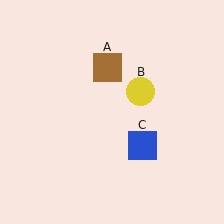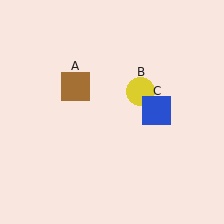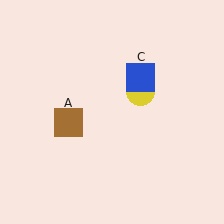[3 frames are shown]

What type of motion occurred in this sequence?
The brown square (object A), blue square (object C) rotated counterclockwise around the center of the scene.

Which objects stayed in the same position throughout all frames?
Yellow circle (object B) remained stationary.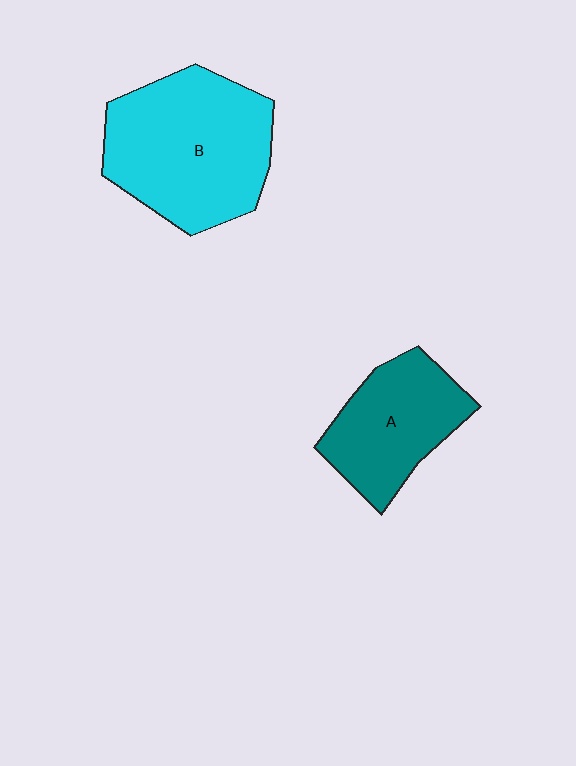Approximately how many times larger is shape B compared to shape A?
Approximately 1.6 times.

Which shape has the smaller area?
Shape A (teal).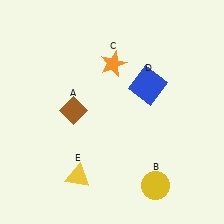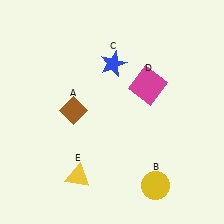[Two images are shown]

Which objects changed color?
C changed from orange to blue. D changed from blue to magenta.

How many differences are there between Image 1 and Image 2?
There are 2 differences between the two images.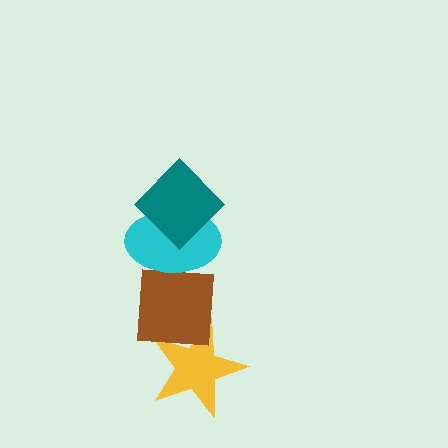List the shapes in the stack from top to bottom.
From top to bottom: the teal diamond, the cyan ellipse, the brown square, the yellow star.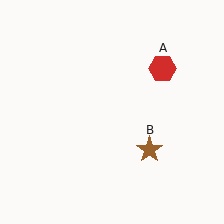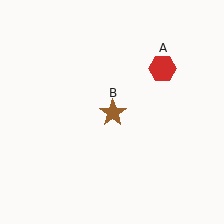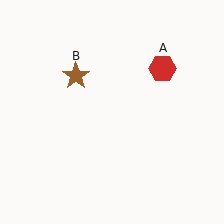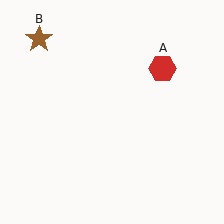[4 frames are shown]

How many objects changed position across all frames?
1 object changed position: brown star (object B).